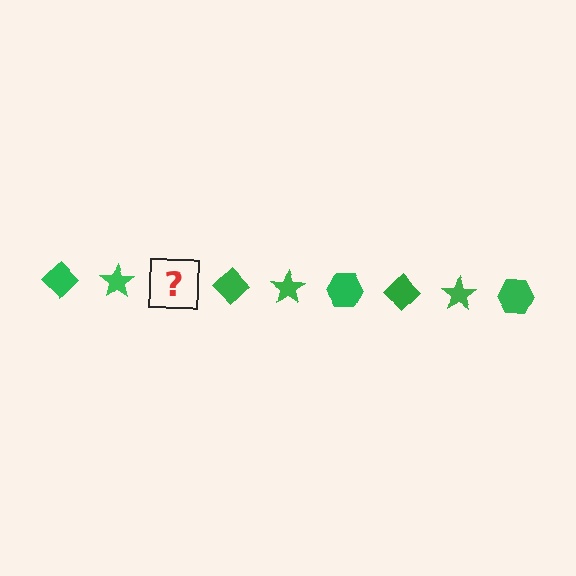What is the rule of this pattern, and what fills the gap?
The rule is that the pattern cycles through diamond, star, hexagon shapes in green. The gap should be filled with a green hexagon.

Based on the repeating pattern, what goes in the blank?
The blank should be a green hexagon.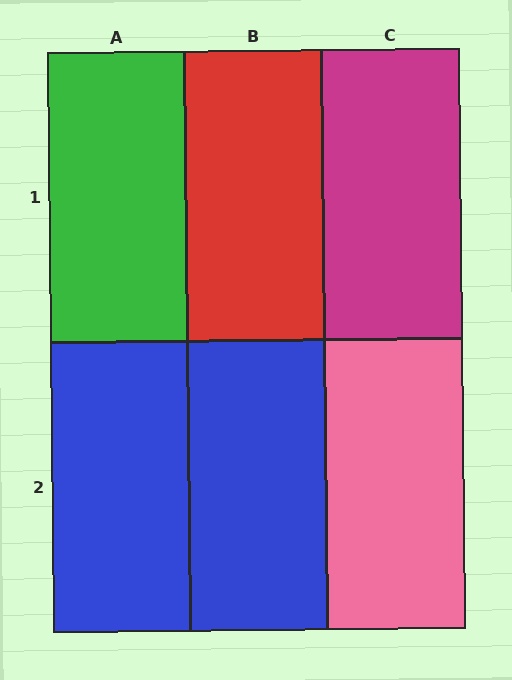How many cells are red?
1 cell is red.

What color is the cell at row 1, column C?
Magenta.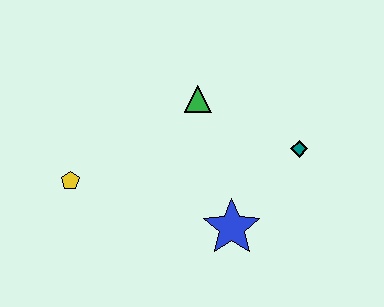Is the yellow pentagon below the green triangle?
Yes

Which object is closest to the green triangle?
The teal diamond is closest to the green triangle.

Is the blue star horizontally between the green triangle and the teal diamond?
Yes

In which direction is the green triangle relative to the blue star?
The green triangle is above the blue star.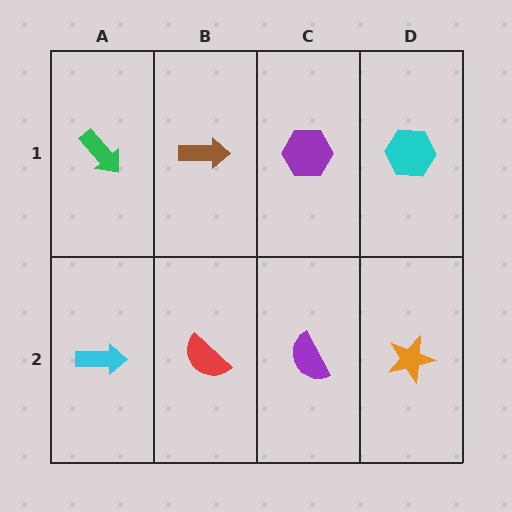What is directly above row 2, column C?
A purple hexagon.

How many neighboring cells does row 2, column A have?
2.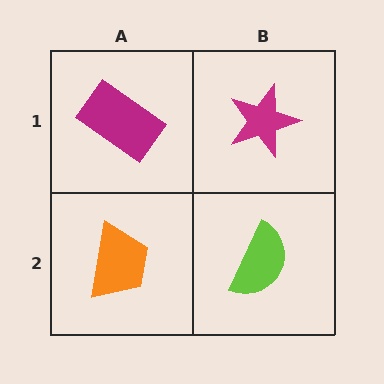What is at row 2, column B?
A lime semicircle.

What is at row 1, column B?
A magenta star.